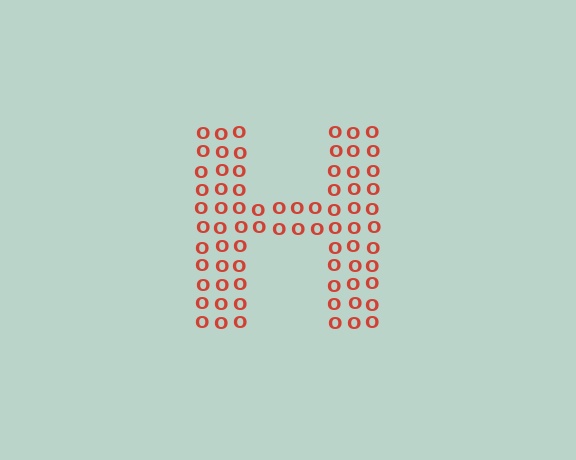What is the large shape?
The large shape is the letter H.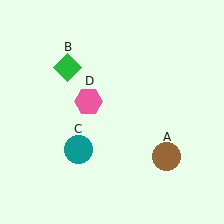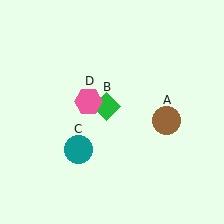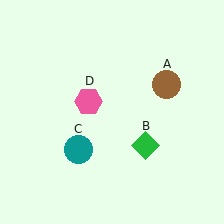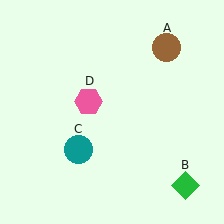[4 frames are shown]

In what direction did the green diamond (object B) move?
The green diamond (object B) moved down and to the right.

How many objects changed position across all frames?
2 objects changed position: brown circle (object A), green diamond (object B).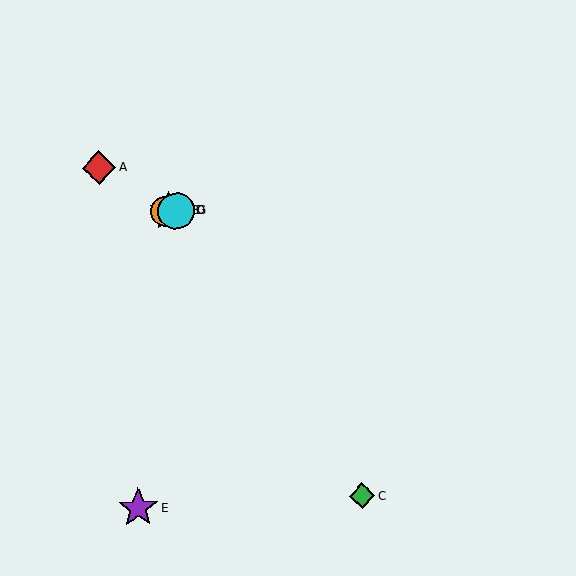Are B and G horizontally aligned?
Yes, both are at y≈211.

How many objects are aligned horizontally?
4 objects (B, D, F, G) are aligned horizontally.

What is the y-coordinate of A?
Object A is at y≈168.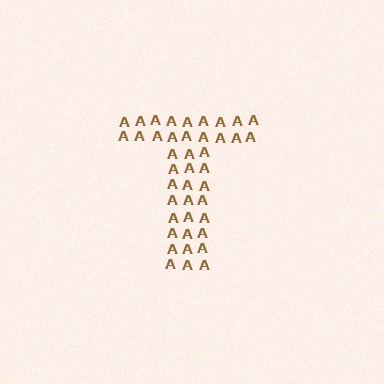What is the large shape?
The large shape is the letter T.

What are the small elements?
The small elements are letter A's.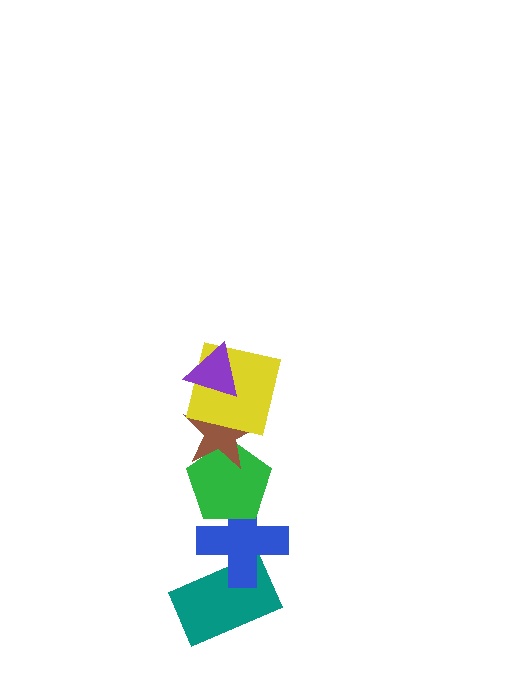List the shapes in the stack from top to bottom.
From top to bottom: the purple triangle, the yellow square, the brown star, the green pentagon, the blue cross, the teal rectangle.